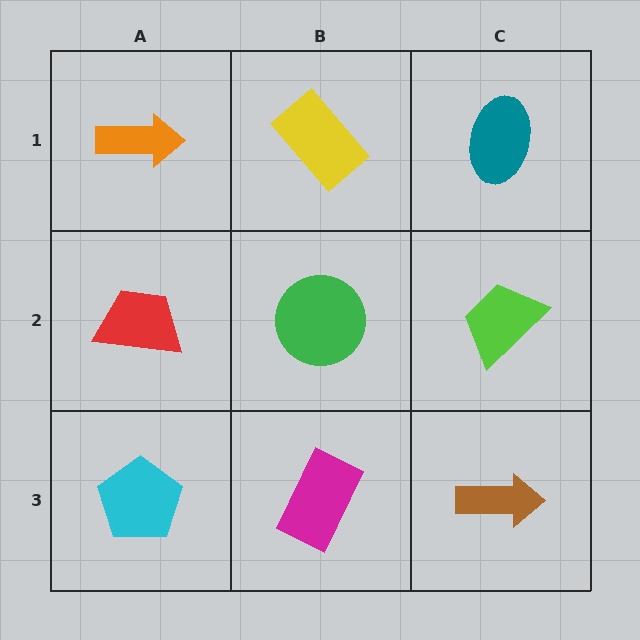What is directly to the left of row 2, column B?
A red trapezoid.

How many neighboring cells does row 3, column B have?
3.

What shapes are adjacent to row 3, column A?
A red trapezoid (row 2, column A), a magenta rectangle (row 3, column B).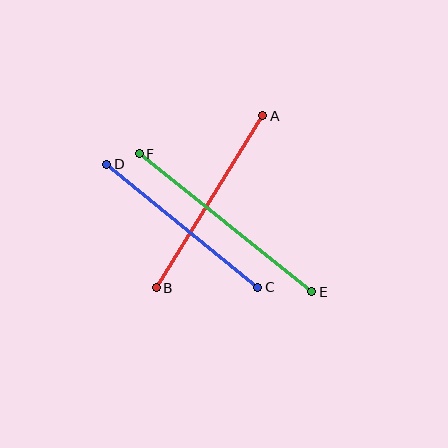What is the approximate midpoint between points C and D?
The midpoint is at approximately (182, 226) pixels.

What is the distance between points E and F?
The distance is approximately 220 pixels.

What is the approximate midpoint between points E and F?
The midpoint is at approximately (225, 223) pixels.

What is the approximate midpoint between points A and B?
The midpoint is at approximately (209, 202) pixels.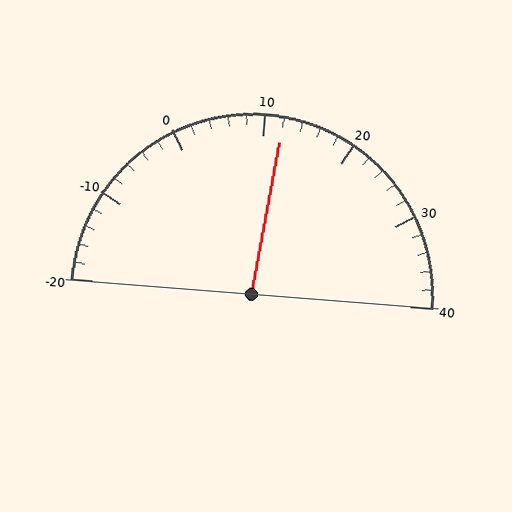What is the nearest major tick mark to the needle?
The nearest major tick mark is 10.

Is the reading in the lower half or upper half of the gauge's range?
The reading is in the upper half of the range (-20 to 40).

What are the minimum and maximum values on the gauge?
The gauge ranges from -20 to 40.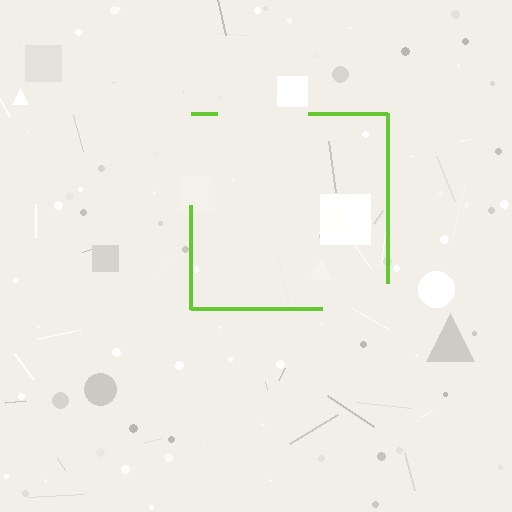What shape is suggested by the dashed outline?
The dashed outline suggests a square.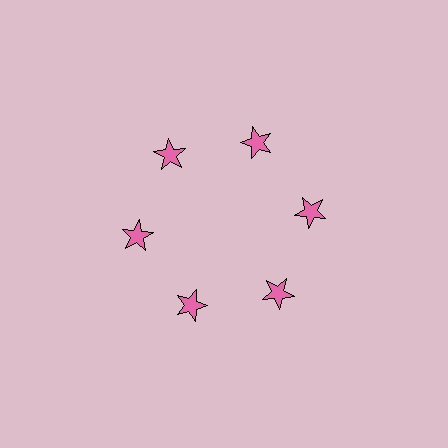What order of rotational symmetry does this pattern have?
This pattern has 6-fold rotational symmetry.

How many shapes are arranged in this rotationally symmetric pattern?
There are 6 shapes, arranged in 6 groups of 1.